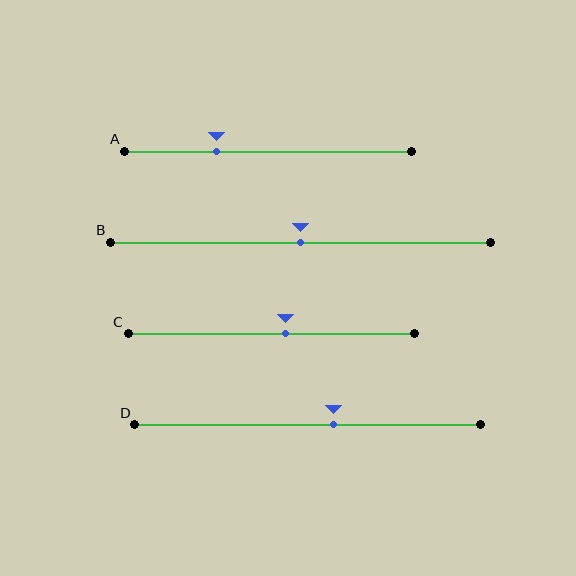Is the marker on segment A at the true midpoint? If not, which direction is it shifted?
No, the marker on segment A is shifted to the left by about 18% of the segment length.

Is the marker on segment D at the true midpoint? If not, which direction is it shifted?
No, the marker on segment D is shifted to the right by about 8% of the segment length.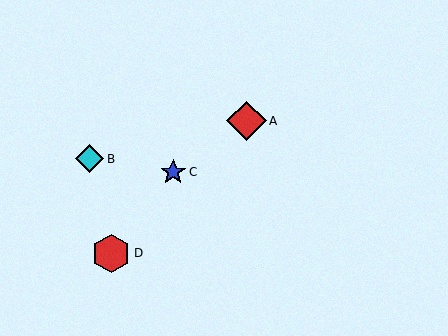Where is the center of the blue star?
The center of the blue star is at (173, 172).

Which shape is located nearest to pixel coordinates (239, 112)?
The red diamond (labeled A) at (246, 121) is nearest to that location.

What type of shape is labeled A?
Shape A is a red diamond.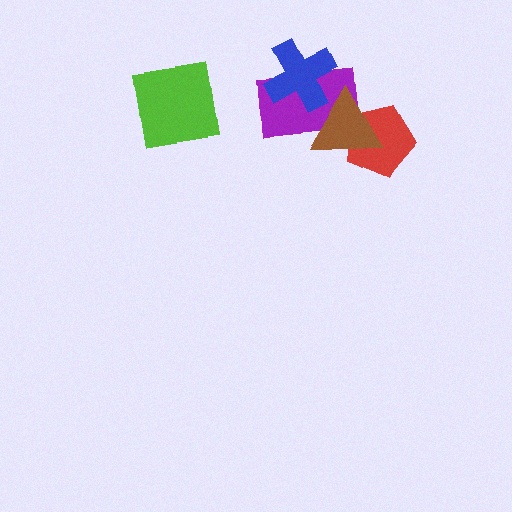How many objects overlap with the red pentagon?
1 object overlaps with the red pentagon.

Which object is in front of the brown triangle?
The blue cross is in front of the brown triangle.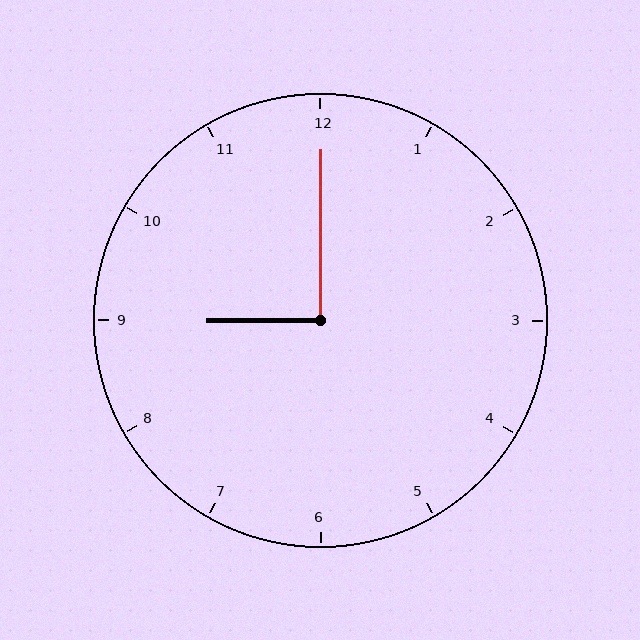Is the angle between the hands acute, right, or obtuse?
It is right.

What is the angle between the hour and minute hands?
Approximately 90 degrees.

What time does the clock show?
9:00.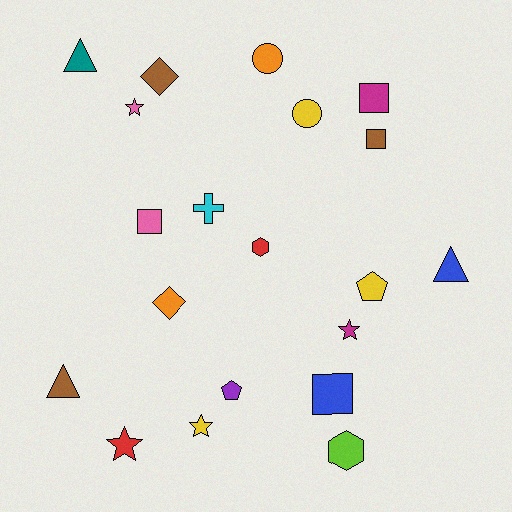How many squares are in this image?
There are 4 squares.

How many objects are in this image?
There are 20 objects.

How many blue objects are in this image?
There are 2 blue objects.